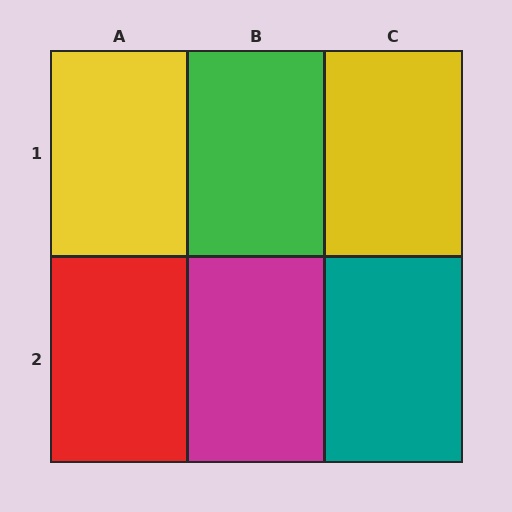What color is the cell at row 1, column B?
Green.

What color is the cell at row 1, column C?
Yellow.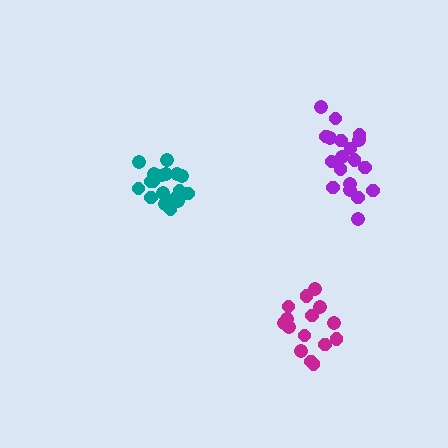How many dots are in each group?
Group 1: 20 dots, Group 2: 15 dots, Group 3: 19 dots (54 total).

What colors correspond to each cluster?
The clusters are colored: teal, magenta, purple.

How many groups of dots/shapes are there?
There are 3 groups.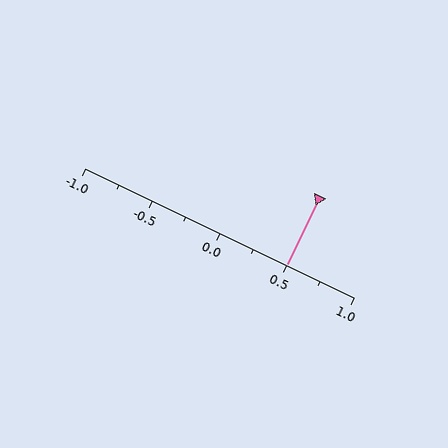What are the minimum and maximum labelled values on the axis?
The axis runs from -1.0 to 1.0.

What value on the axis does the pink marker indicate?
The marker indicates approximately 0.5.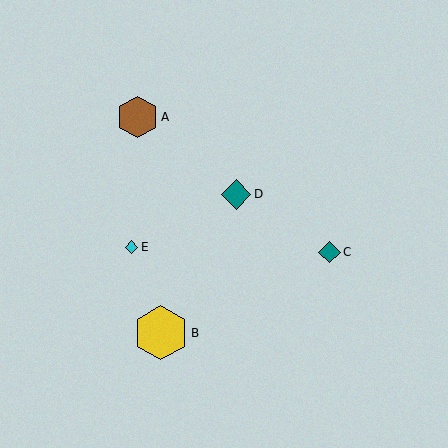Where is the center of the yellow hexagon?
The center of the yellow hexagon is at (161, 333).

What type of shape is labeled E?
Shape E is a cyan diamond.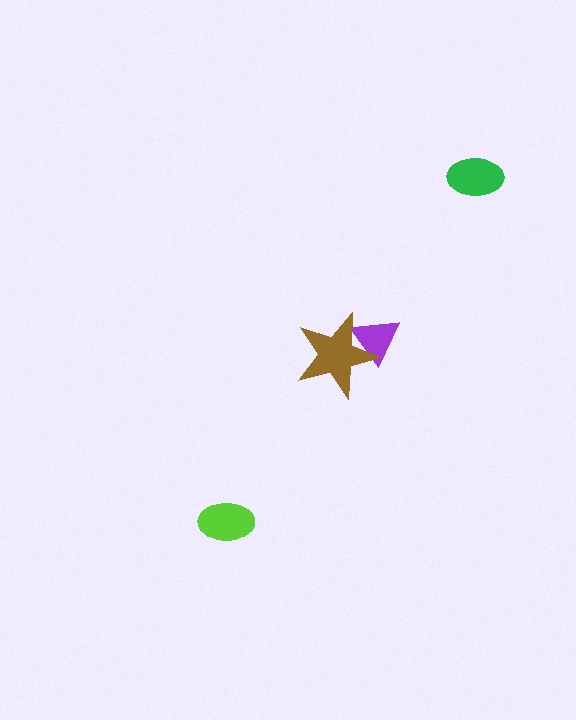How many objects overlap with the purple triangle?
1 object overlaps with the purple triangle.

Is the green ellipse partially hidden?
No, no other shape covers it.